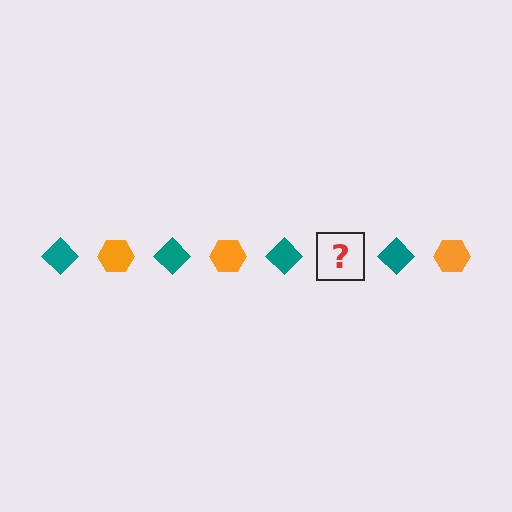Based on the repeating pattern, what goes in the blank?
The blank should be an orange hexagon.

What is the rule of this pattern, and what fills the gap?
The rule is that the pattern alternates between teal diamond and orange hexagon. The gap should be filled with an orange hexagon.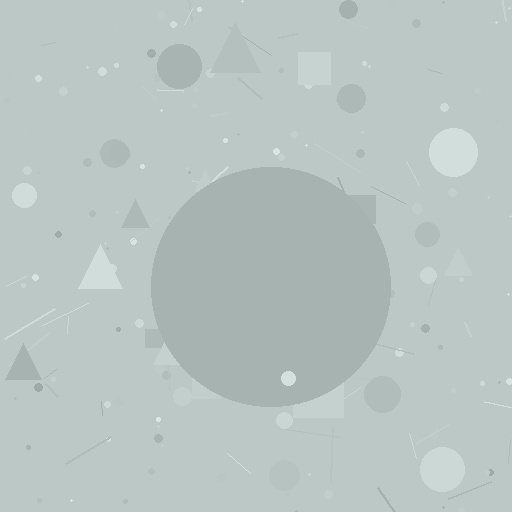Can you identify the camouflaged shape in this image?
The camouflaged shape is a circle.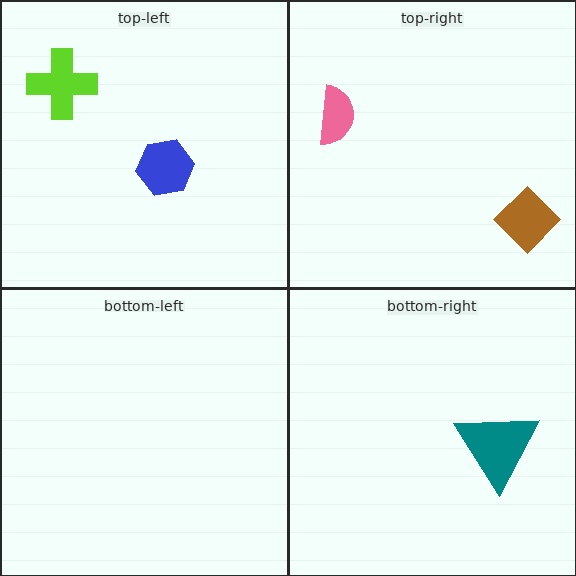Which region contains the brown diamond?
The top-right region.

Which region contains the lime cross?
The top-left region.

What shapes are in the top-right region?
The pink semicircle, the brown diamond.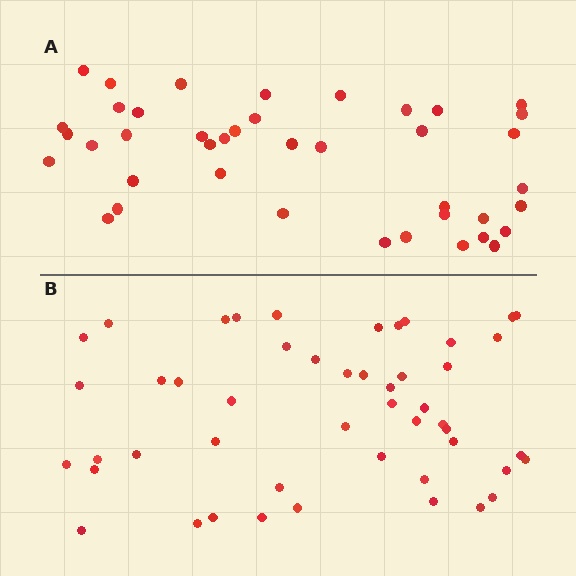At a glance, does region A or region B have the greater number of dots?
Region B (the bottom region) has more dots.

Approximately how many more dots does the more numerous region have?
Region B has roughly 8 or so more dots than region A.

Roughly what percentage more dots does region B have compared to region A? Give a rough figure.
About 20% more.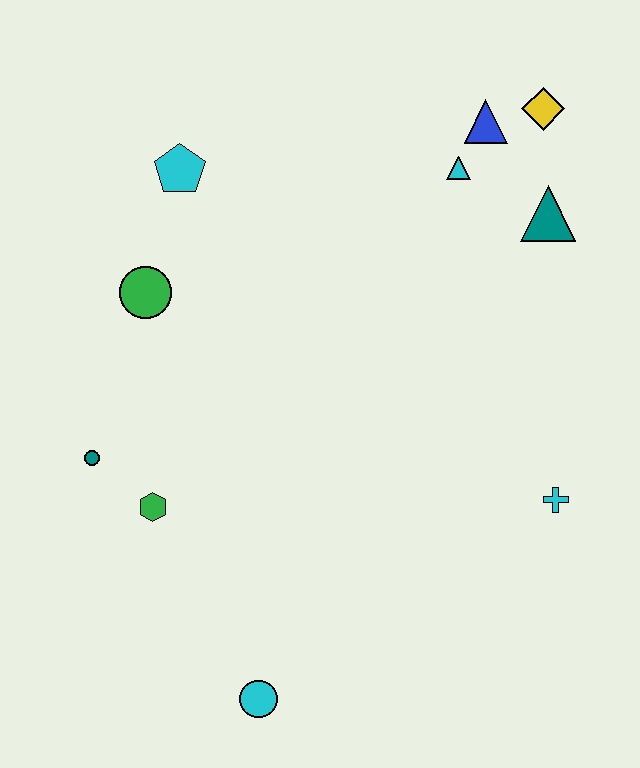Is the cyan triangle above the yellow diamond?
No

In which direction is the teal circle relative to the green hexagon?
The teal circle is to the left of the green hexagon.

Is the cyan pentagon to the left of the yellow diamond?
Yes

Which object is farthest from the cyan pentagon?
The cyan circle is farthest from the cyan pentagon.